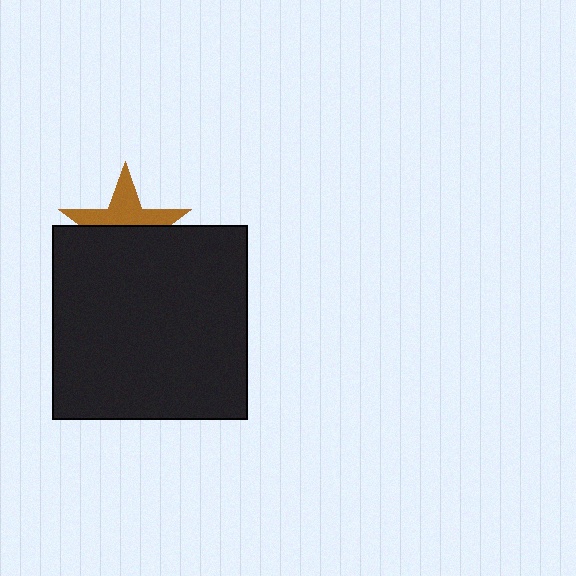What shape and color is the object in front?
The object in front is a black square.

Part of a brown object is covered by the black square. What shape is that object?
It is a star.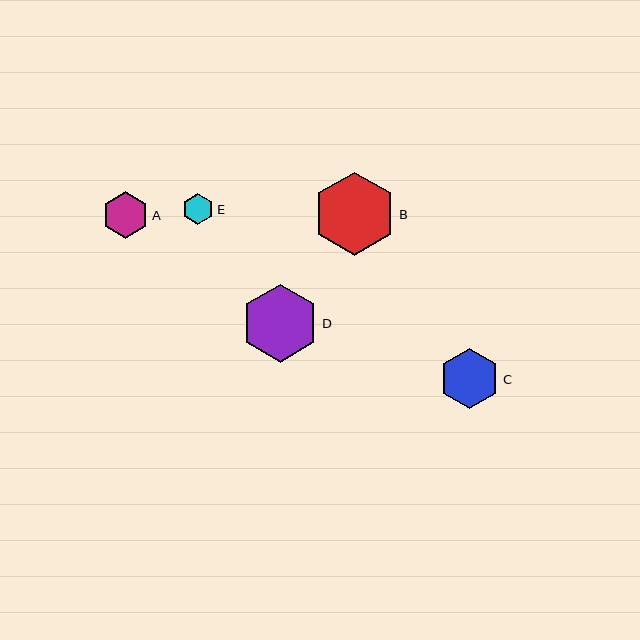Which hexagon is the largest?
Hexagon B is the largest with a size of approximately 83 pixels.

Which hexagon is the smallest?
Hexagon E is the smallest with a size of approximately 31 pixels.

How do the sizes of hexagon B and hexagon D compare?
Hexagon B and hexagon D are approximately the same size.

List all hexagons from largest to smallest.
From largest to smallest: B, D, C, A, E.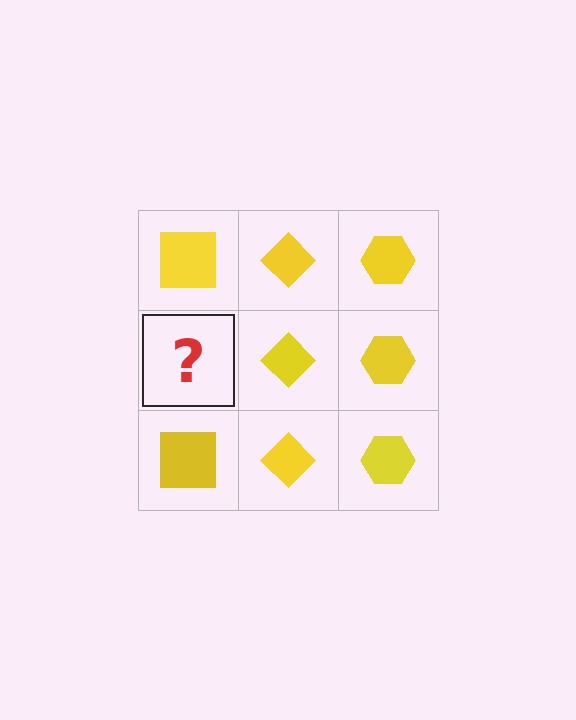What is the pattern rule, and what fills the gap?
The rule is that each column has a consistent shape. The gap should be filled with a yellow square.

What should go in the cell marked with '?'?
The missing cell should contain a yellow square.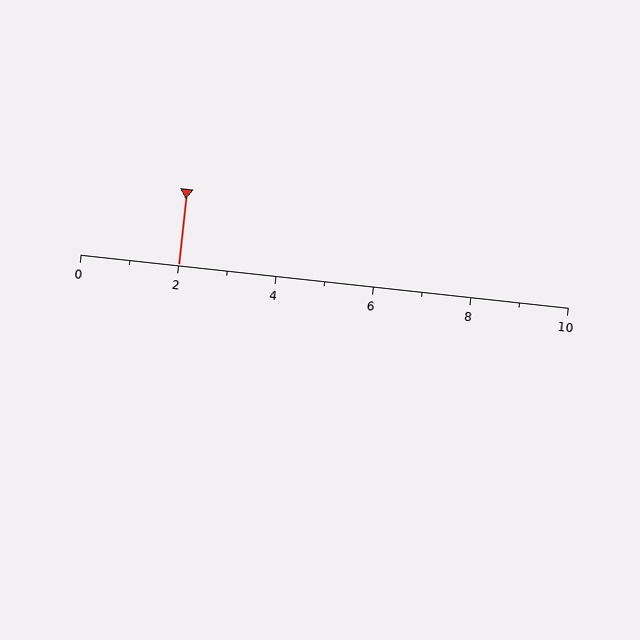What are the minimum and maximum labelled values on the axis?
The axis runs from 0 to 10.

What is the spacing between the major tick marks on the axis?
The major ticks are spaced 2 apart.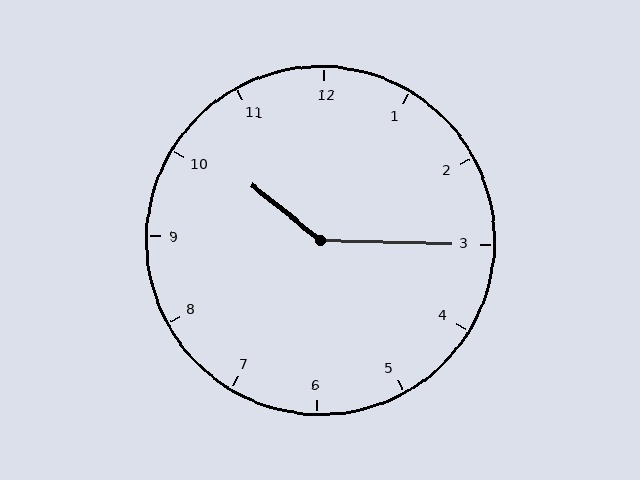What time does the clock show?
10:15.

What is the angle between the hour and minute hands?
Approximately 142 degrees.